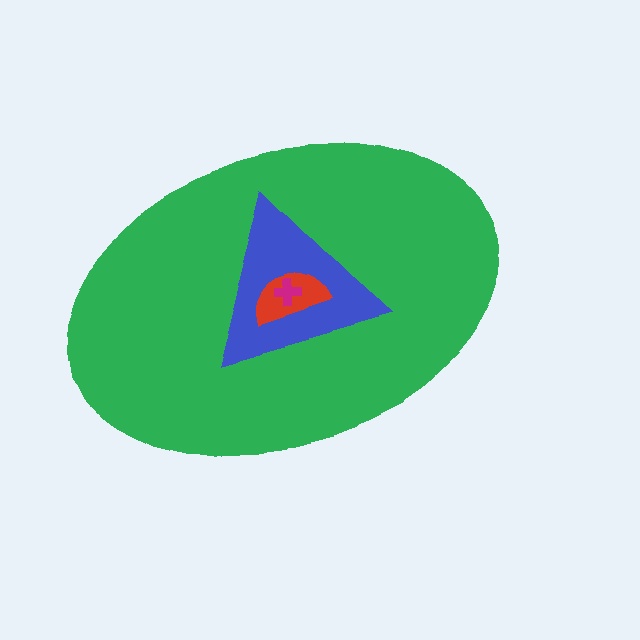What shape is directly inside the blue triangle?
The red semicircle.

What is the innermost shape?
The magenta cross.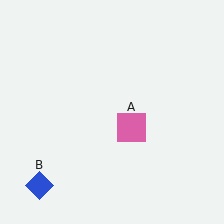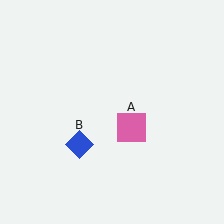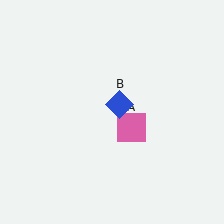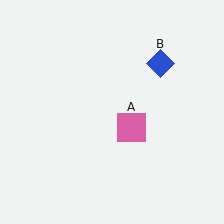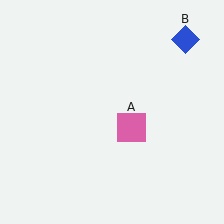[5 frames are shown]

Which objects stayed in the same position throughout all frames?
Pink square (object A) remained stationary.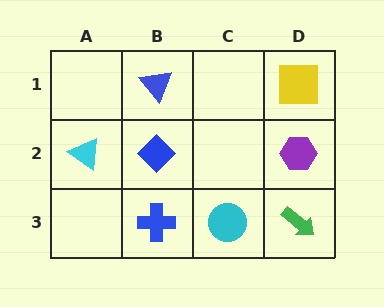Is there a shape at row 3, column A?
No, that cell is empty.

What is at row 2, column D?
A purple hexagon.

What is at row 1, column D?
A yellow square.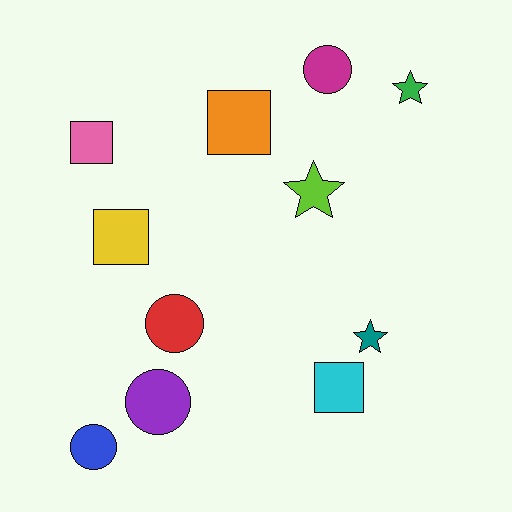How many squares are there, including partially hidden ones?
There are 4 squares.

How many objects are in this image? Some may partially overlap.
There are 11 objects.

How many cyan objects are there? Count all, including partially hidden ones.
There is 1 cyan object.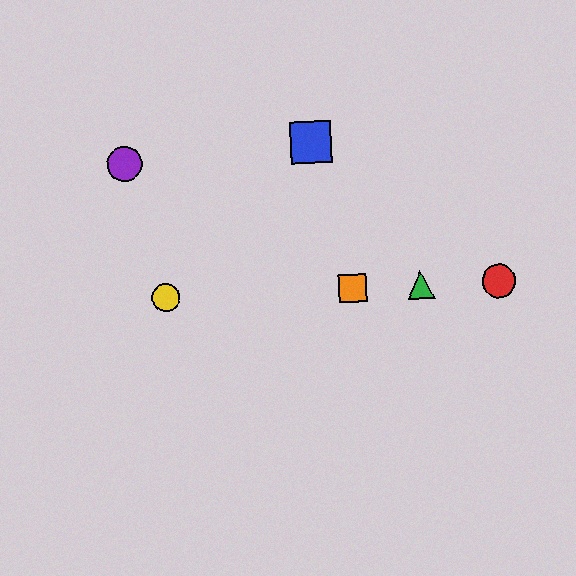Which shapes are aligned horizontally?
The red circle, the green triangle, the yellow circle, the orange square are aligned horizontally.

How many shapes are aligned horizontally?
4 shapes (the red circle, the green triangle, the yellow circle, the orange square) are aligned horizontally.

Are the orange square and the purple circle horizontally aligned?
No, the orange square is at y≈288 and the purple circle is at y≈164.